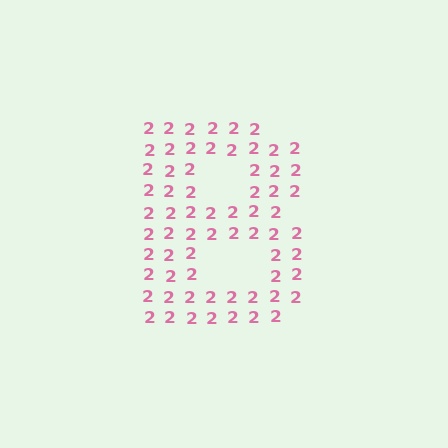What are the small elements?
The small elements are digit 2's.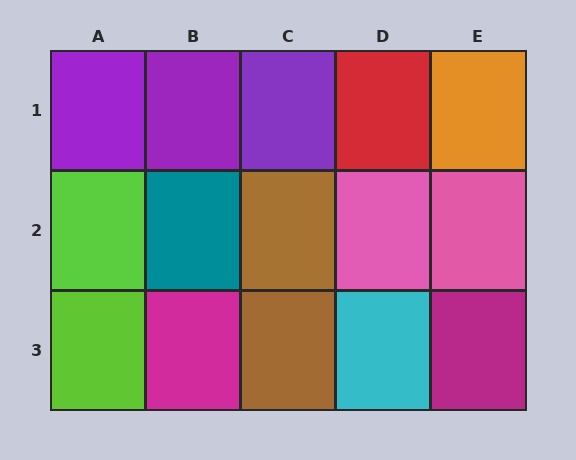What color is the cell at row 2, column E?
Pink.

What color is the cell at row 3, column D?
Cyan.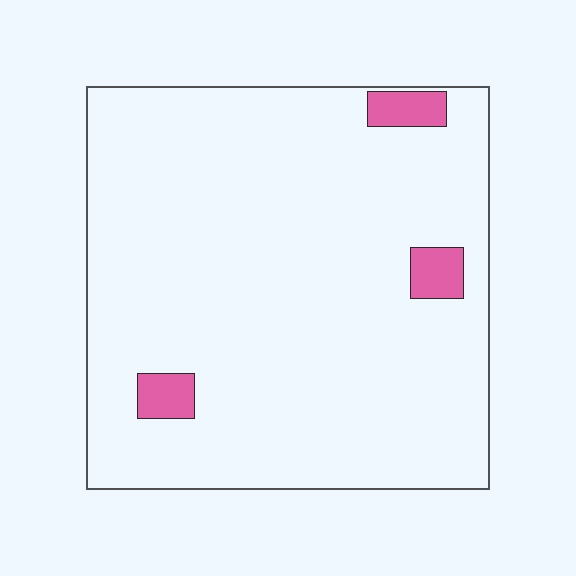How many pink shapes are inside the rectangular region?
3.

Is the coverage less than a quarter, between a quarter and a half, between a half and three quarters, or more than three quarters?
Less than a quarter.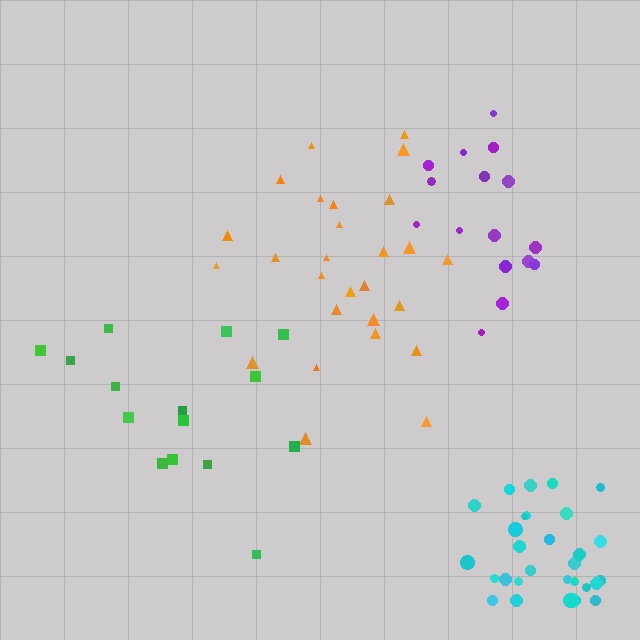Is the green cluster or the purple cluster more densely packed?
Purple.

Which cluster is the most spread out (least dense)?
Green.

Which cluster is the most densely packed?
Cyan.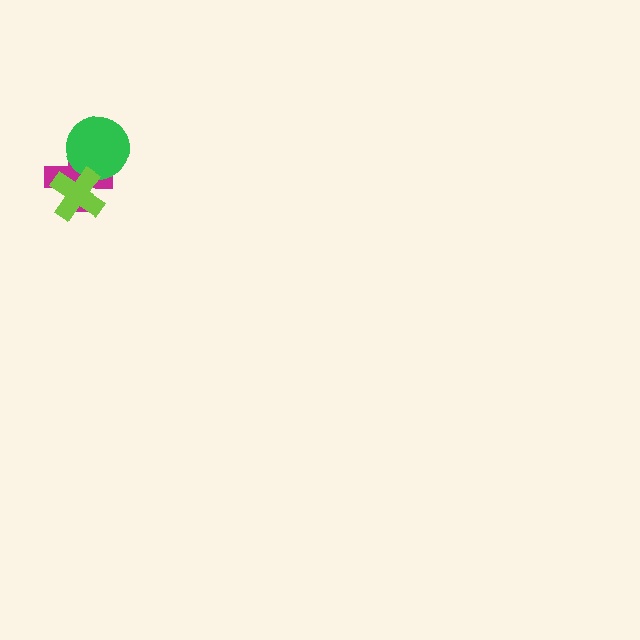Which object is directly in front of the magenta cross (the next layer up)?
The green circle is directly in front of the magenta cross.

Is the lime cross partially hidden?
No, no other shape covers it.